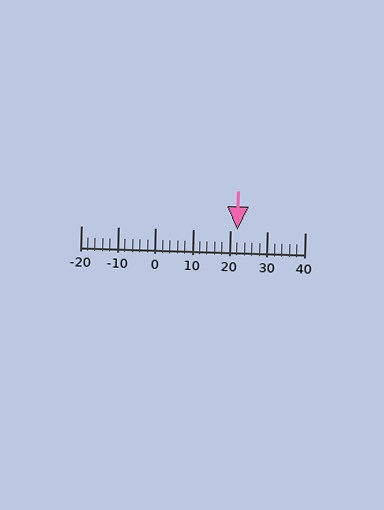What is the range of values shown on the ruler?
The ruler shows values from -20 to 40.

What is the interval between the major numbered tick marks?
The major tick marks are spaced 10 units apart.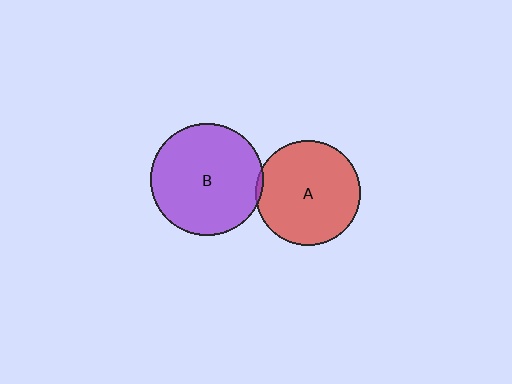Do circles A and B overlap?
Yes.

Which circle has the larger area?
Circle B (purple).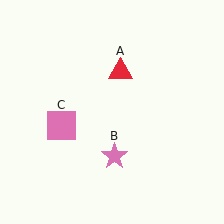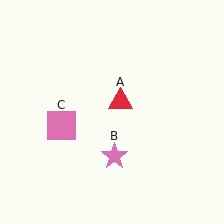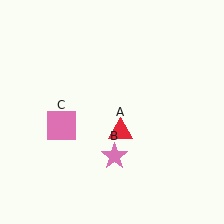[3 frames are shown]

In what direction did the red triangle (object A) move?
The red triangle (object A) moved down.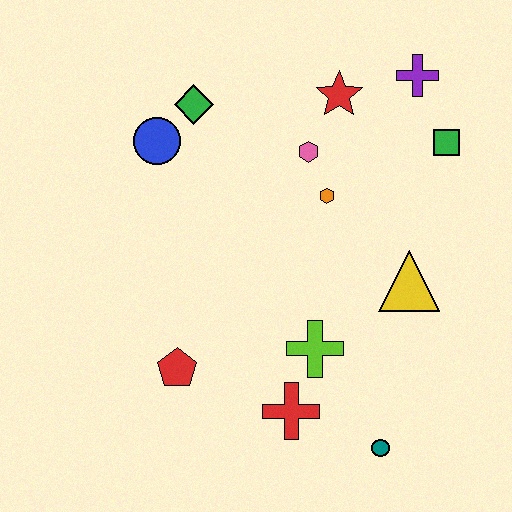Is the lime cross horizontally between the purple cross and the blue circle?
Yes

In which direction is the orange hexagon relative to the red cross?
The orange hexagon is above the red cross.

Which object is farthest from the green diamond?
The teal circle is farthest from the green diamond.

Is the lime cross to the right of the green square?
No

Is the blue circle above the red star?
No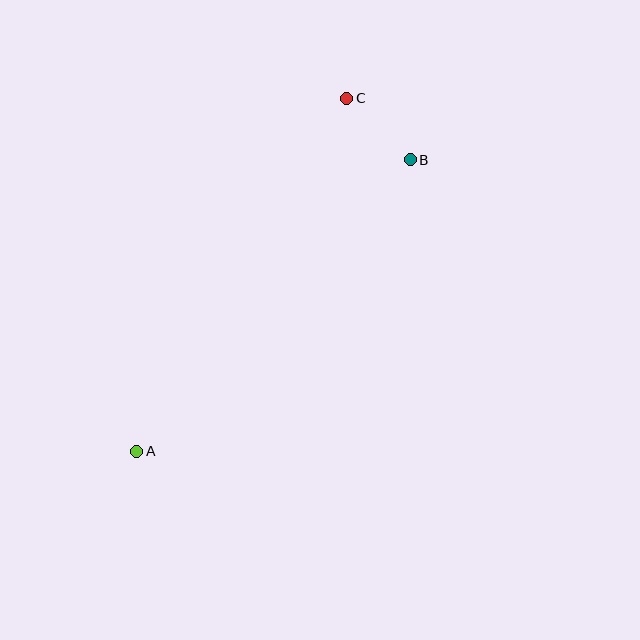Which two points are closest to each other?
Points B and C are closest to each other.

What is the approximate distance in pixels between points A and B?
The distance between A and B is approximately 400 pixels.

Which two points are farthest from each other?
Points A and C are farthest from each other.